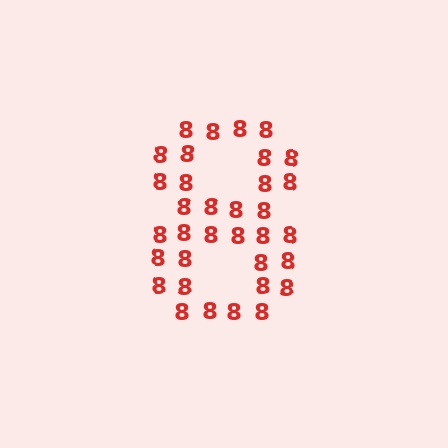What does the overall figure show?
The overall figure shows the digit 8.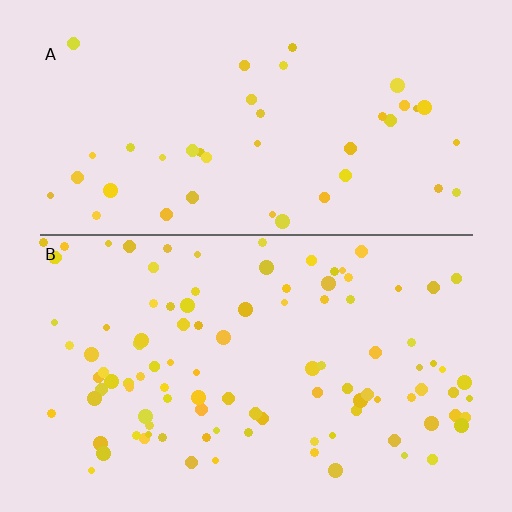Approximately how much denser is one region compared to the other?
Approximately 2.5× — region B over region A.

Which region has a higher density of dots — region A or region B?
B (the bottom).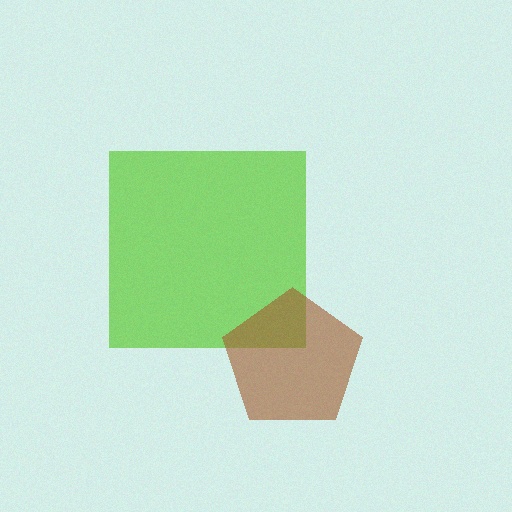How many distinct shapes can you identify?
There are 2 distinct shapes: a lime square, a brown pentagon.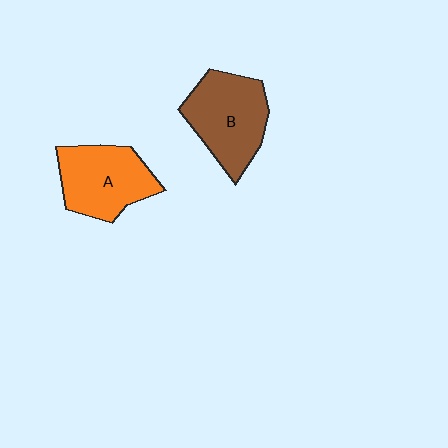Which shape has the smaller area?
Shape A (orange).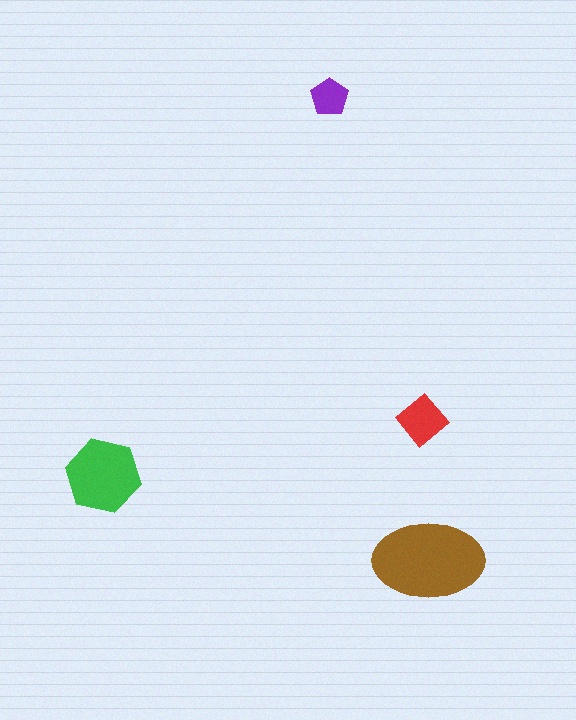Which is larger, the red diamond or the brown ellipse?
The brown ellipse.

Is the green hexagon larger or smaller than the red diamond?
Larger.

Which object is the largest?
The brown ellipse.